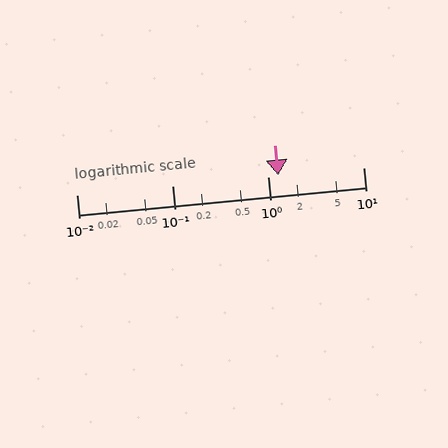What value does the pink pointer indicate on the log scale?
The pointer indicates approximately 1.3.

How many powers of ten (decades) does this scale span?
The scale spans 3 decades, from 0.01 to 10.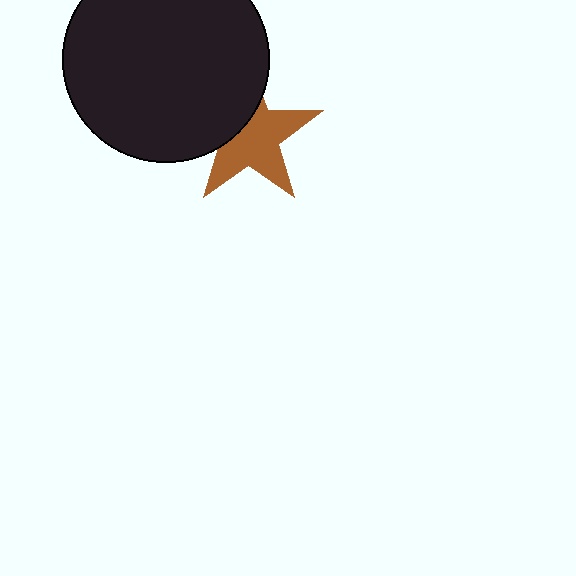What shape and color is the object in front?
The object in front is a black circle.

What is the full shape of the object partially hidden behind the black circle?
The partially hidden object is a brown star.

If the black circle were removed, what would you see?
You would see the complete brown star.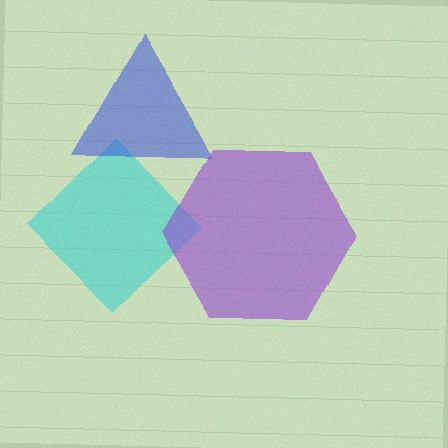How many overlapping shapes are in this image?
There are 3 overlapping shapes in the image.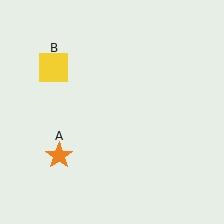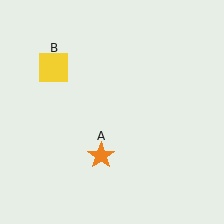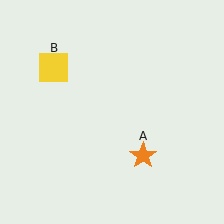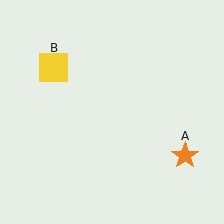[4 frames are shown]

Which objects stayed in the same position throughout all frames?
Yellow square (object B) remained stationary.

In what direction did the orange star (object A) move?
The orange star (object A) moved right.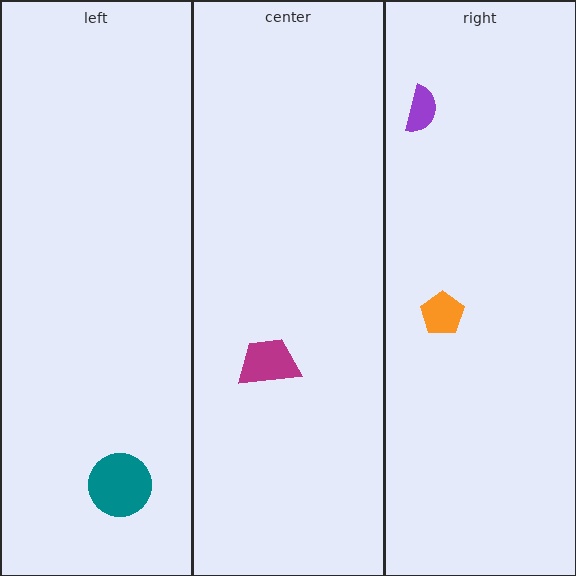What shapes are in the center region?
The magenta trapezoid.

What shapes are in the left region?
The teal circle.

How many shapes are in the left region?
1.